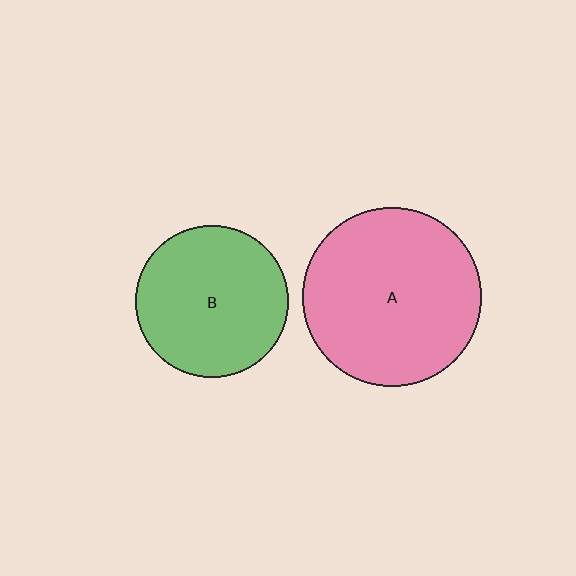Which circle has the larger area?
Circle A (pink).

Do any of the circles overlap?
No, none of the circles overlap.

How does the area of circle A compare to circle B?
Approximately 1.4 times.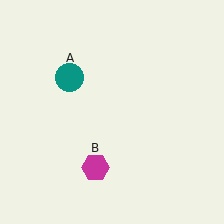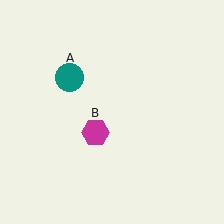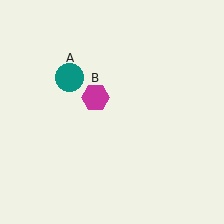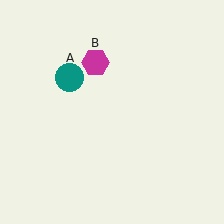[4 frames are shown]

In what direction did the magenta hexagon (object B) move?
The magenta hexagon (object B) moved up.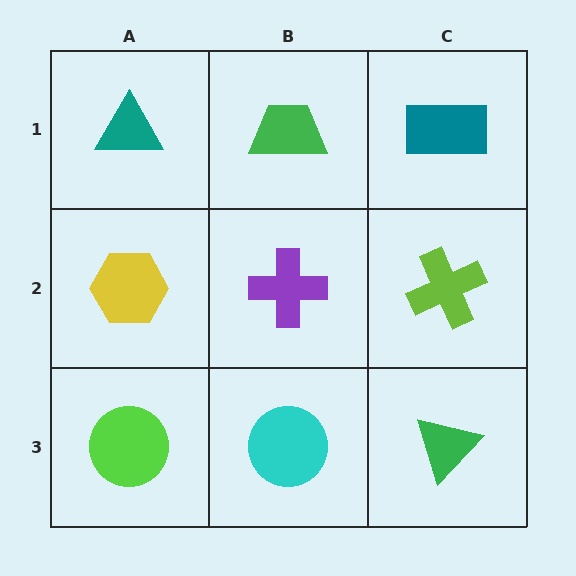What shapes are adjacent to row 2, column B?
A green trapezoid (row 1, column B), a cyan circle (row 3, column B), a yellow hexagon (row 2, column A), a lime cross (row 2, column C).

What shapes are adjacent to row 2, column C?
A teal rectangle (row 1, column C), a green triangle (row 3, column C), a purple cross (row 2, column B).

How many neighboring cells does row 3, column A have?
2.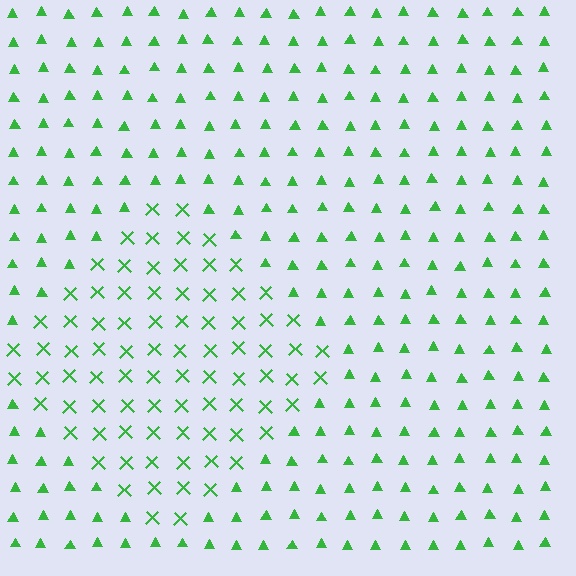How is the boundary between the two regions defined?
The boundary is defined by a change in element shape: X marks inside vs. triangles outside. All elements share the same color and spacing.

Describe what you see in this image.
The image is filled with small green elements arranged in a uniform grid. A diamond-shaped region contains X marks, while the surrounding area contains triangles. The boundary is defined purely by the change in element shape.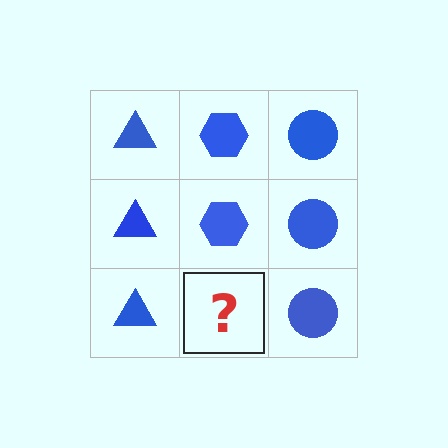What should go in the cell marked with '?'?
The missing cell should contain a blue hexagon.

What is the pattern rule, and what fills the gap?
The rule is that each column has a consistent shape. The gap should be filled with a blue hexagon.